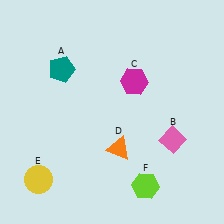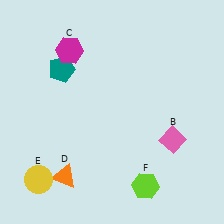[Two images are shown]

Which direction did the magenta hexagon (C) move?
The magenta hexagon (C) moved left.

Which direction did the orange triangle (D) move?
The orange triangle (D) moved left.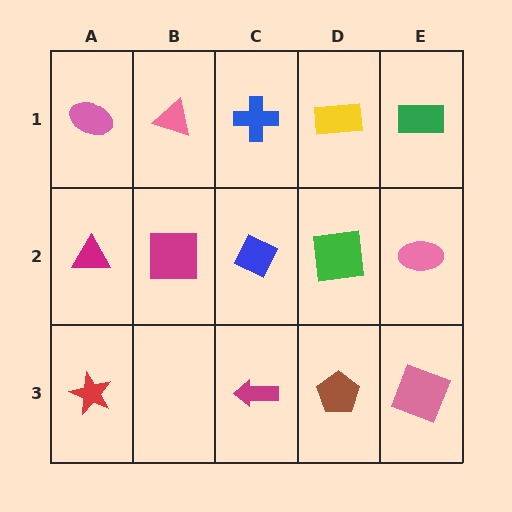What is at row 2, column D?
A green square.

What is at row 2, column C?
A blue diamond.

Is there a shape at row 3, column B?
No, that cell is empty.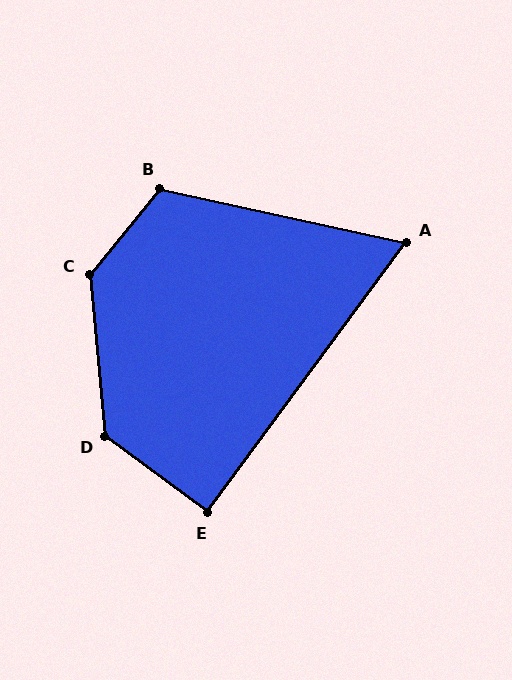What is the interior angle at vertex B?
Approximately 117 degrees (obtuse).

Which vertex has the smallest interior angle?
A, at approximately 66 degrees.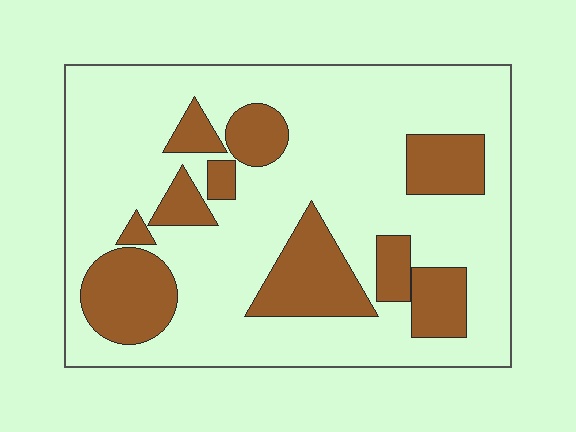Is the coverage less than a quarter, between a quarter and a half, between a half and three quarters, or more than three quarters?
Between a quarter and a half.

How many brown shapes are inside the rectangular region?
10.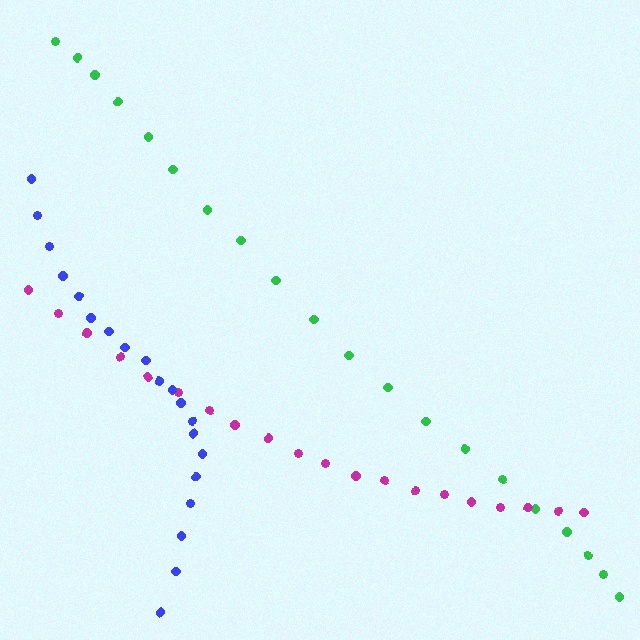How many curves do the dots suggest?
There are 3 distinct paths.